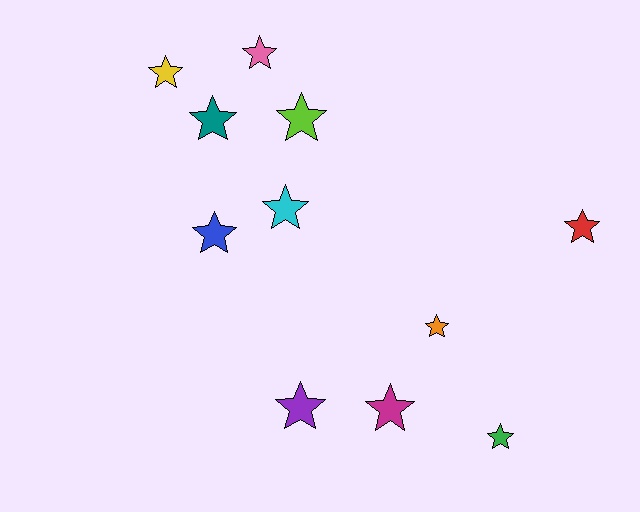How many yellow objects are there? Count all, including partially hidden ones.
There is 1 yellow object.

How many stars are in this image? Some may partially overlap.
There are 11 stars.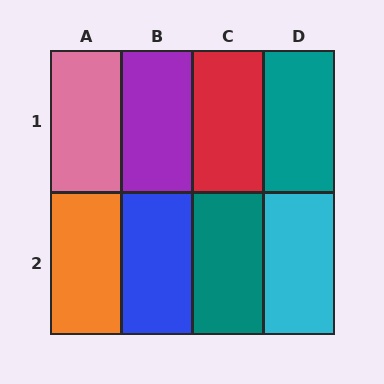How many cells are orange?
1 cell is orange.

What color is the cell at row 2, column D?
Cyan.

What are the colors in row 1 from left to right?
Pink, purple, red, teal.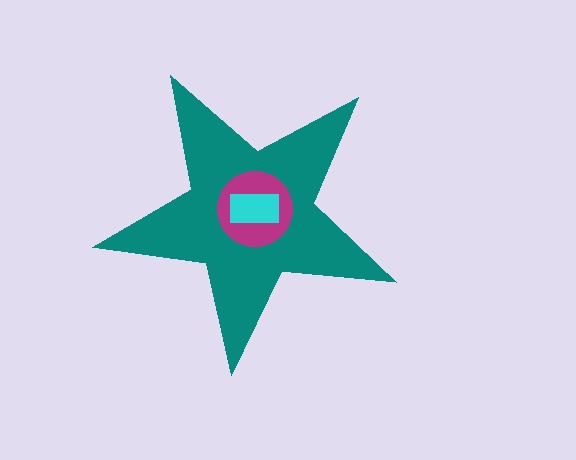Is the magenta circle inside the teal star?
Yes.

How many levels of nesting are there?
3.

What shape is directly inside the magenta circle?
The cyan rectangle.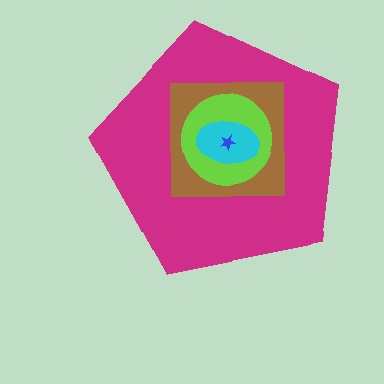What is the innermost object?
The blue star.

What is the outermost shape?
The magenta pentagon.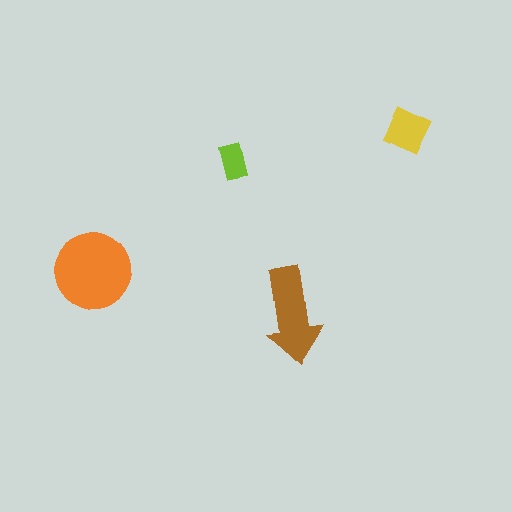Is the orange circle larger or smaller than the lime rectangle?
Larger.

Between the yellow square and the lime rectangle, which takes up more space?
The yellow square.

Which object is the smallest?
The lime rectangle.